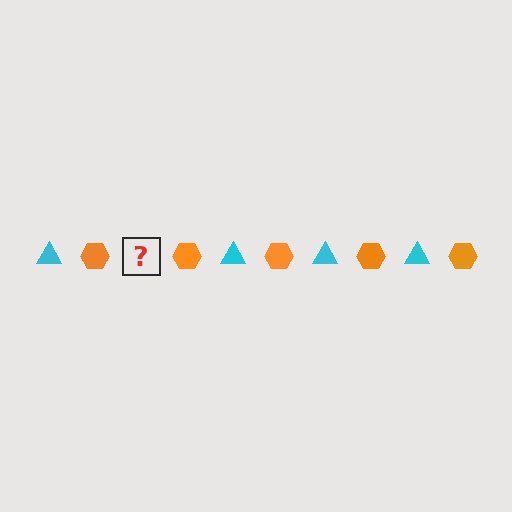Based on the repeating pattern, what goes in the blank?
The blank should be a cyan triangle.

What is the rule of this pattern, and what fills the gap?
The rule is that the pattern alternates between cyan triangle and orange hexagon. The gap should be filled with a cyan triangle.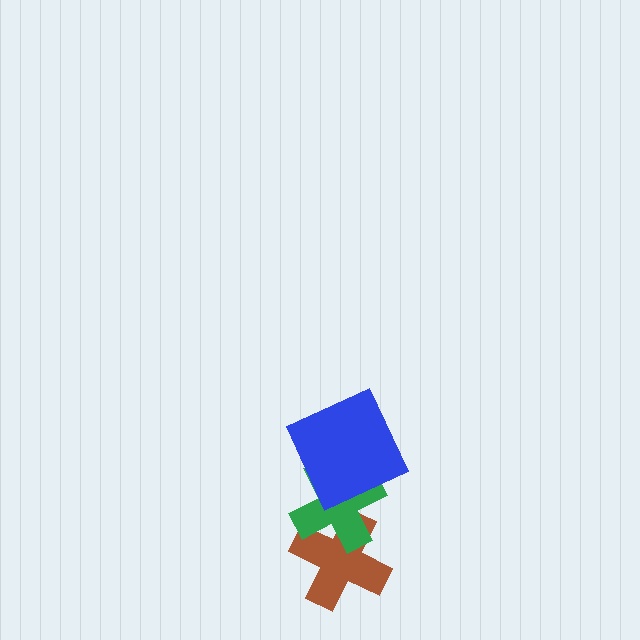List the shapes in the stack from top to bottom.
From top to bottom: the blue square, the green cross, the brown cross.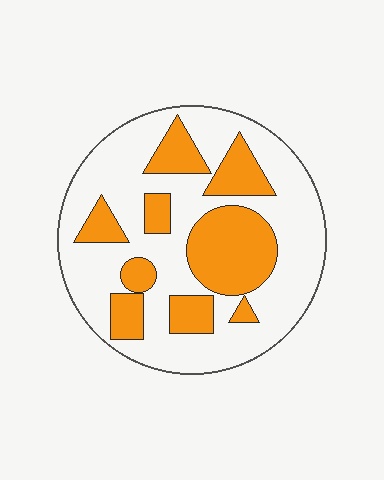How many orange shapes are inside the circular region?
9.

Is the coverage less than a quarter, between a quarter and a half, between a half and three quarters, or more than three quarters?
Between a quarter and a half.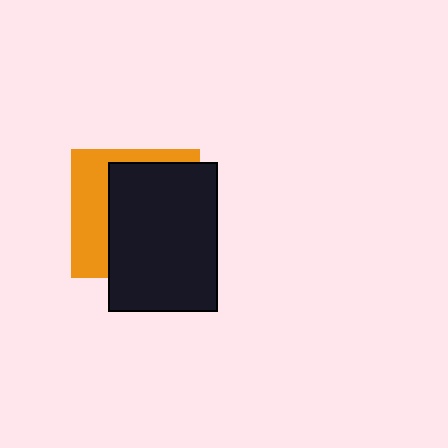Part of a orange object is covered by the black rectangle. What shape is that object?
It is a square.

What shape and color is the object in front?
The object in front is a black rectangle.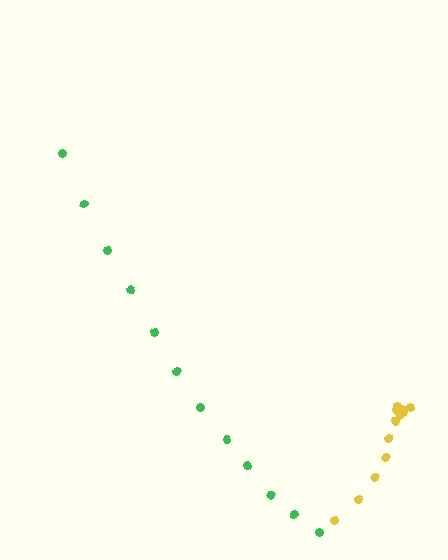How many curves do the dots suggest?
There are 2 distinct paths.